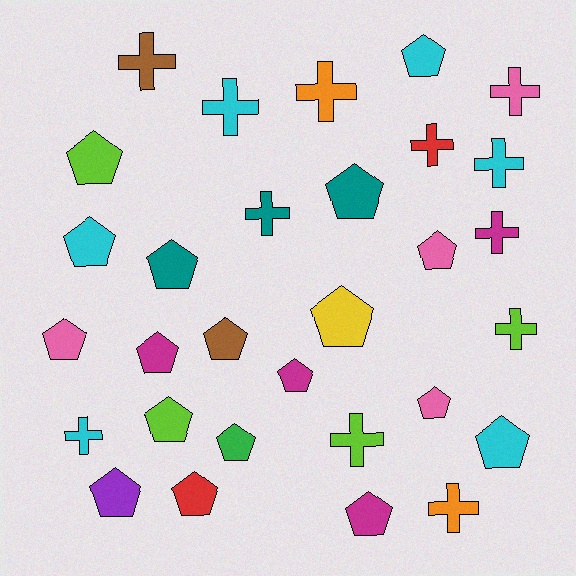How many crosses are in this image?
There are 12 crosses.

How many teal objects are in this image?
There are 3 teal objects.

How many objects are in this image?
There are 30 objects.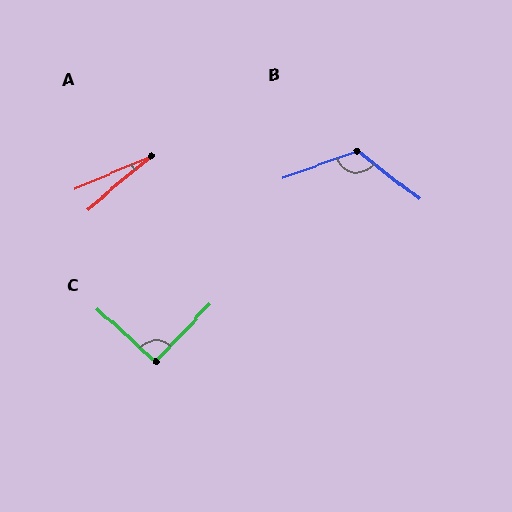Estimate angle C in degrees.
Approximately 91 degrees.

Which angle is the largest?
B, at approximately 122 degrees.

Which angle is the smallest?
A, at approximately 17 degrees.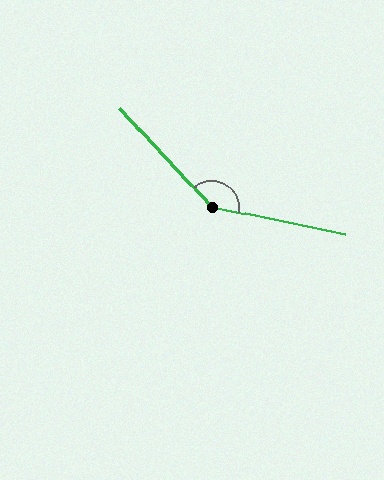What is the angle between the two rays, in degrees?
Approximately 145 degrees.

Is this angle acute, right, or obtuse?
It is obtuse.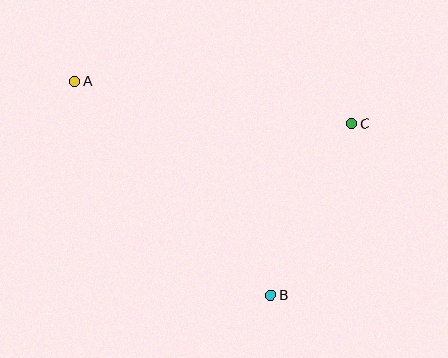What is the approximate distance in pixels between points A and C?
The distance between A and C is approximately 280 pixels.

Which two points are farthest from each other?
Points A and B are farthest from each other.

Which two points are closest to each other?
Points B and C are closest to each other.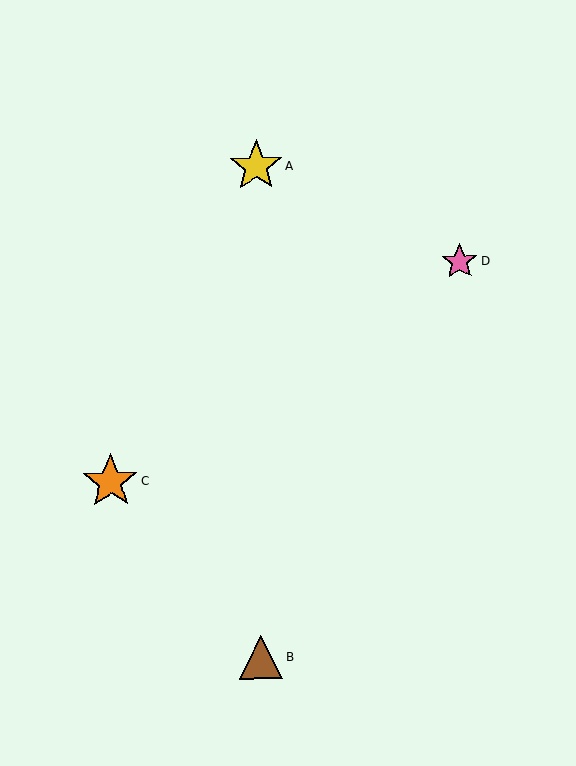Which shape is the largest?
The orange star (labeled C) is the largest.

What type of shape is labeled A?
Shape A is a yellow star.